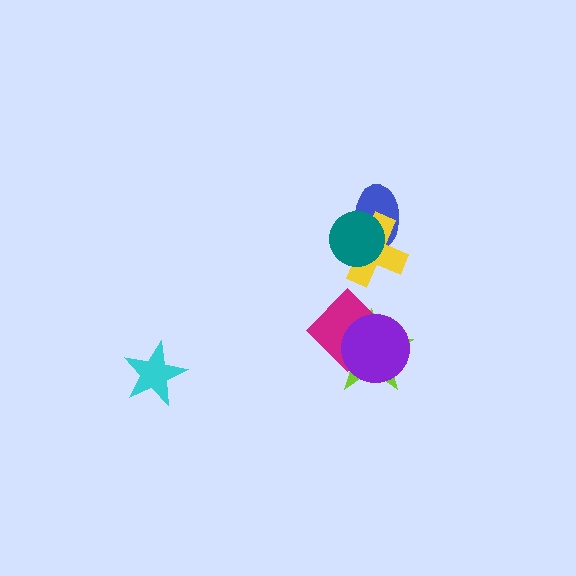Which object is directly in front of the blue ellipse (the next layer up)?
The yellow cross is directly in front of the blue ellipse.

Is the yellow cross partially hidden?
Yes, it is partially covered by another shape.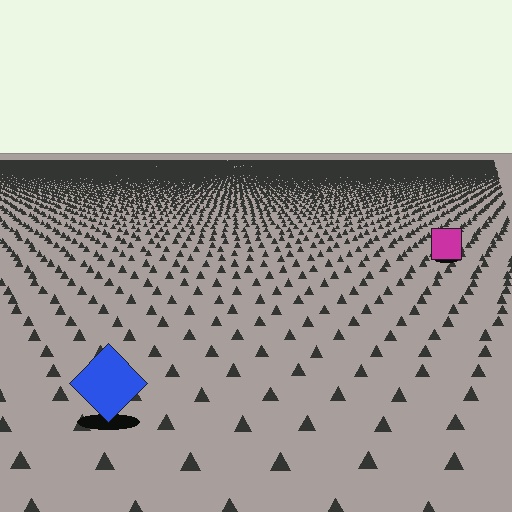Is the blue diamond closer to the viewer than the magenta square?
Yes. The blue diamond is closer — you can tell from the texture gradient: the ground texture is coarser near it.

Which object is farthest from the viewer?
The magenta square is farthest from the viewer. It appears smaller and the ground texture around it is denser.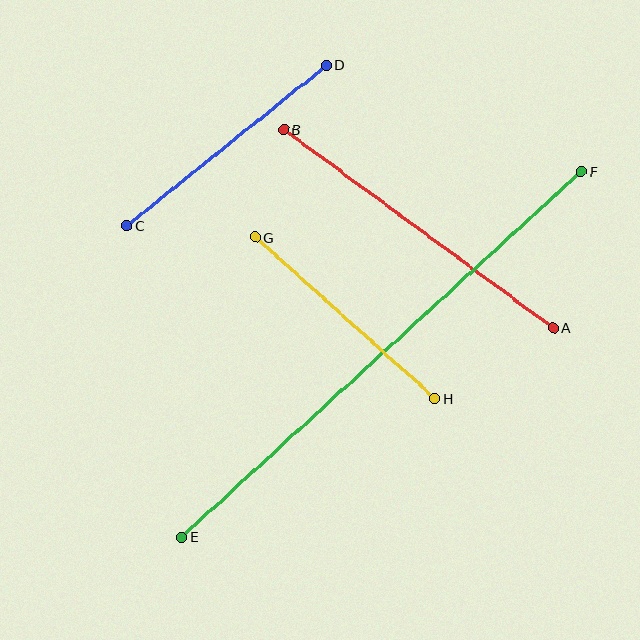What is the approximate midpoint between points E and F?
The midpoint is at approximately (381, 354) pixels.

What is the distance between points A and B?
The distance is approximately 334 pixels.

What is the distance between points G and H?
The distance is approximately 241 pixels.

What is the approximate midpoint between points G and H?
The midpoint is at approximately (345, 318) pixels.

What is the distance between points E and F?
The distance is approximately 541 pixels.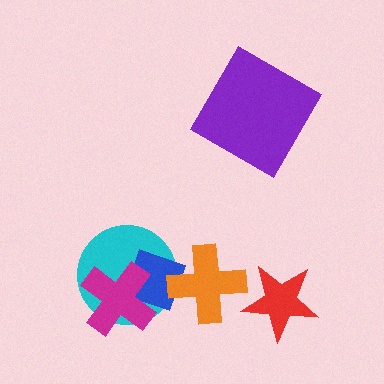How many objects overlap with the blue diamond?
3 objects overlap with the blue diamond.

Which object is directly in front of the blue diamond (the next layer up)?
The magenta cross is directly in front of the blue diamond.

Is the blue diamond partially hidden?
Yes, it is partially covered by another shape.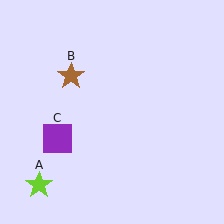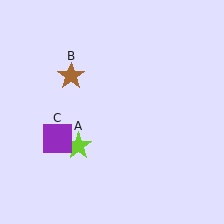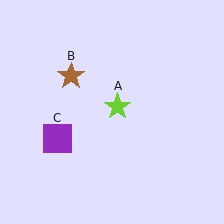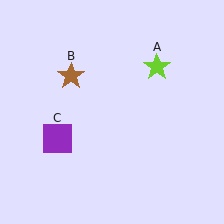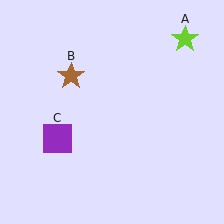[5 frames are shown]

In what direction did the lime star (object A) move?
The lime star (object A) moved up and to the right.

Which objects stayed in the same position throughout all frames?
Brown star (object B) and purple square (object C) remained stationary.